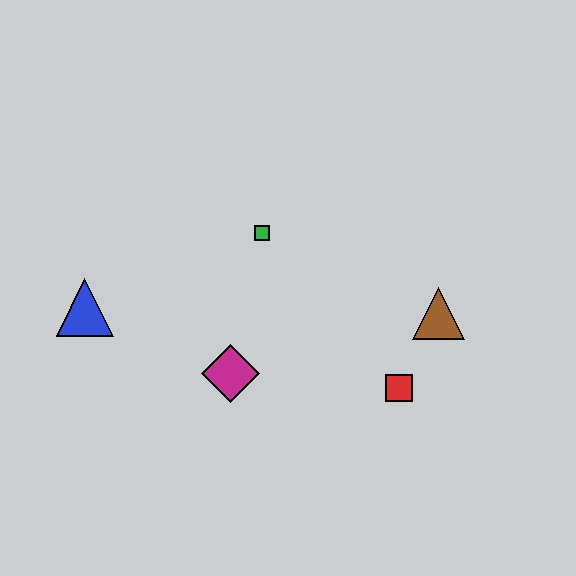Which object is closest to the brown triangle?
The red square is closest to the brown triangle.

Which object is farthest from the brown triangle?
The blue triangle is farthest from the brown triangle.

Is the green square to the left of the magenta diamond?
No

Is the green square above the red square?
Yes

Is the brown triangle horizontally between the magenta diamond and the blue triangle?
No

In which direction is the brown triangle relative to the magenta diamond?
The brown triangle is to the right of the magenta diamond.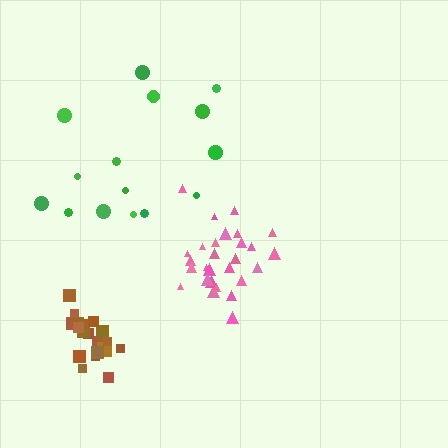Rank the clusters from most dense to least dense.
brown, pink, green.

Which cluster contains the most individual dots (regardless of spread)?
Pink (28).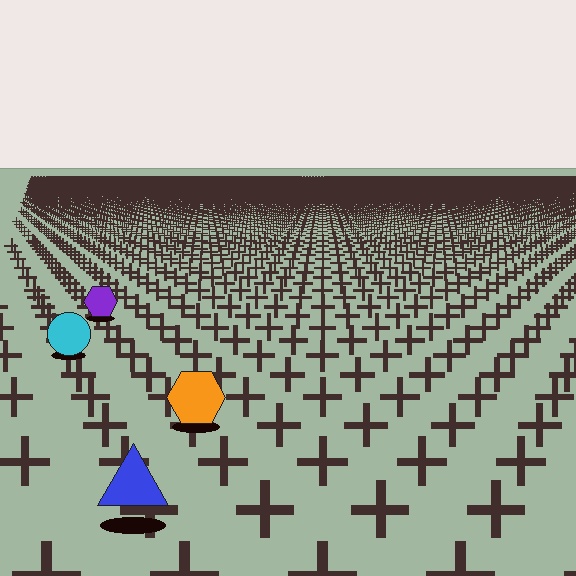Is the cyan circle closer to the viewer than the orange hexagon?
No. The orange hexagon is closer — you can tell from the texture gradient: the ground texture is coarser near it.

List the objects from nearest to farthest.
From nearest to farthest: the blue triangle, the orange hexagon, the cyan circle, the purple hexagon.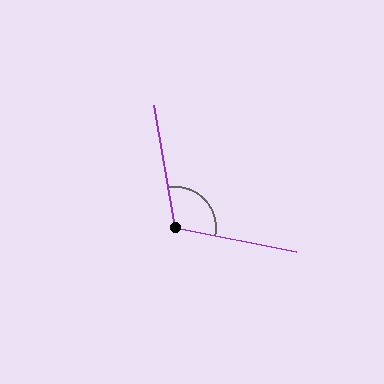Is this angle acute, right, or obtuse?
It is obtuse.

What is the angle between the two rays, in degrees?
Approximately 110 degrees.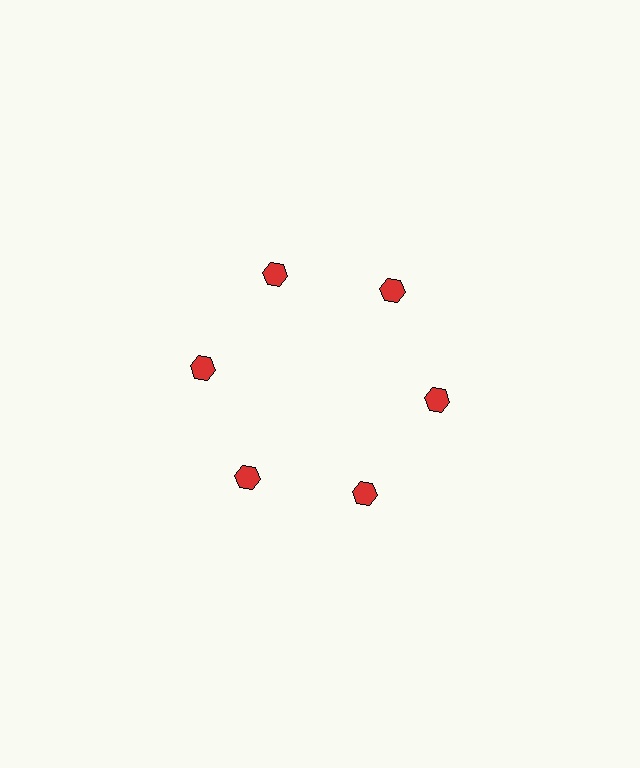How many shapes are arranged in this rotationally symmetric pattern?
There are 6 shapes, arranged in 6 groups of 1.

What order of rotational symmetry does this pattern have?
This pattern has 6-fold rotational symmetry.